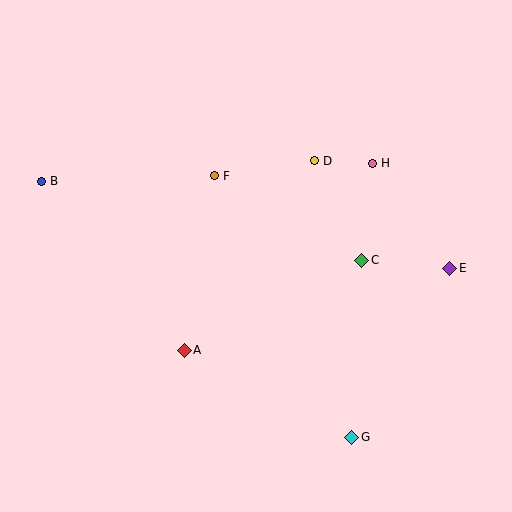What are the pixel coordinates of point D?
Point D is at (314, 161).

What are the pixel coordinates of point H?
Point H is at (372, 163).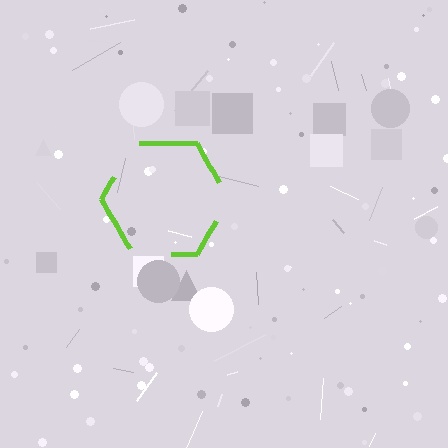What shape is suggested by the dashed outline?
The dashed outline suggests a hexagon.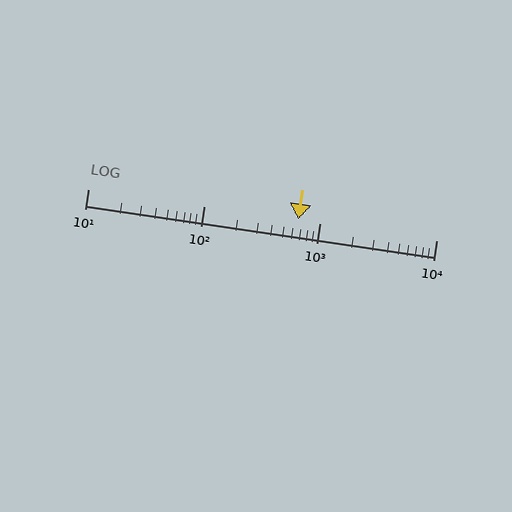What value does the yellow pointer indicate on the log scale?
The pointer indicates approximately 650.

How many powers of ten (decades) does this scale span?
The scale spans 3 decades, from 10 to 10000.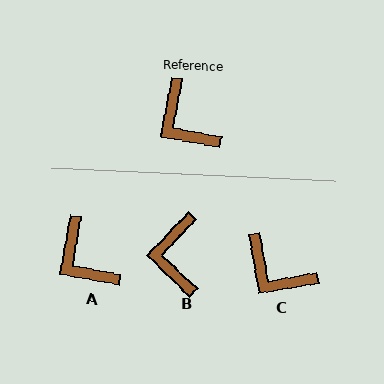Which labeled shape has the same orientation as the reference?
A.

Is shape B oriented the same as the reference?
No, it is off by about 33 degrees.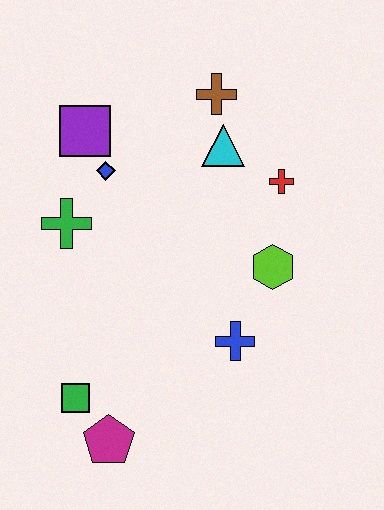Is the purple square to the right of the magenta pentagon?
No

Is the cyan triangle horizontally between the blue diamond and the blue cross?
Yes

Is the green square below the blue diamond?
Yes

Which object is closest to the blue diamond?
The purple square is closest to the blue diamond.